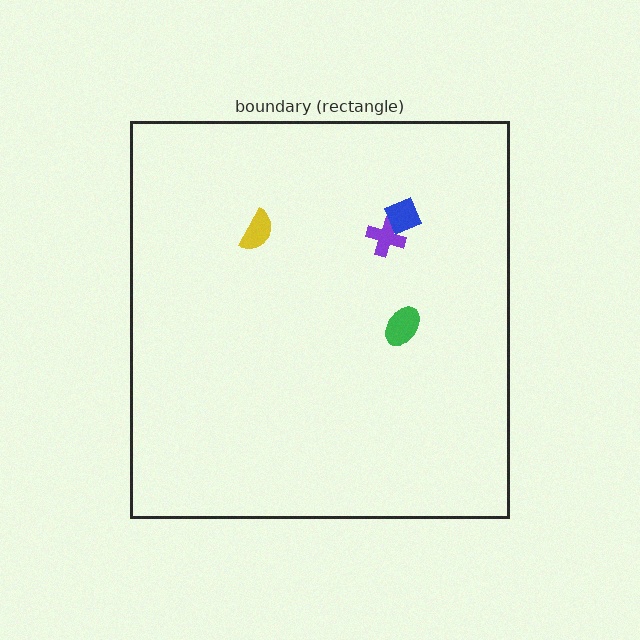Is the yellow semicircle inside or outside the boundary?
Inside.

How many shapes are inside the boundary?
4 inside, 0 outside.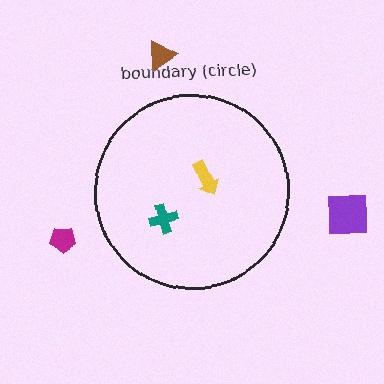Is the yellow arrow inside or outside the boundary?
Inside.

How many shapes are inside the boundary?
2 inside, 3 outside.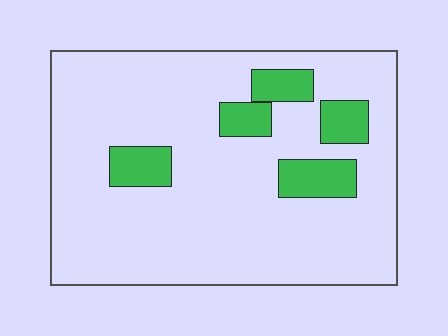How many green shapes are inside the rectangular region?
5.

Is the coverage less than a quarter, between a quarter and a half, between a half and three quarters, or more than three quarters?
Less than a quarter.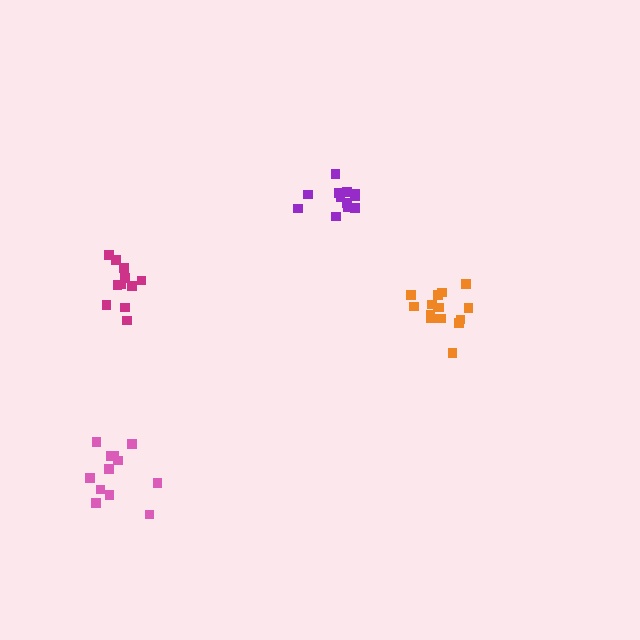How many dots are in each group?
Group 1: 12 dots, Group 2: 16 dots, Group 3: 12 dots, Group 4: 11 dots (51 total).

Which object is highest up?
The purple cluster is topmost.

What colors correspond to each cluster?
The clusters are colored: purple, orange, pink, magenta.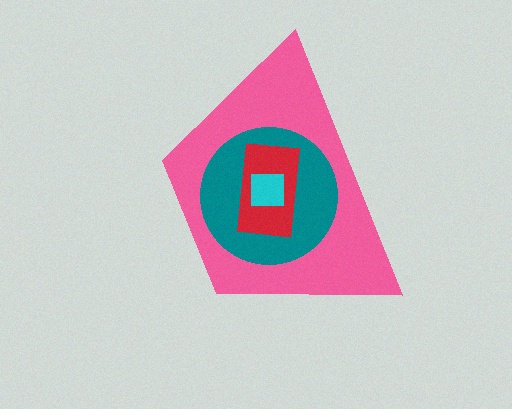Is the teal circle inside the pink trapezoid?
Yes.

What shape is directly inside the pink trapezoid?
The teal circle.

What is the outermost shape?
The pink trapezoid.